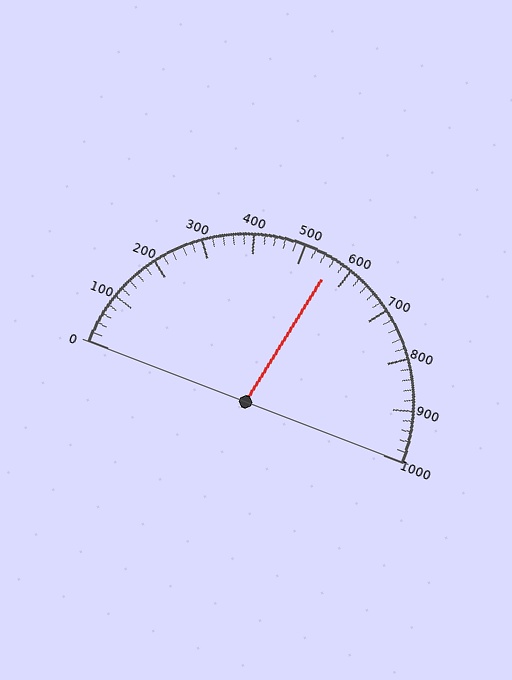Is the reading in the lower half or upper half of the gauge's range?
The reading is in the upper half of the range (0 to 1000).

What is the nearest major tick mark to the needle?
The nearest major tick mark is 600.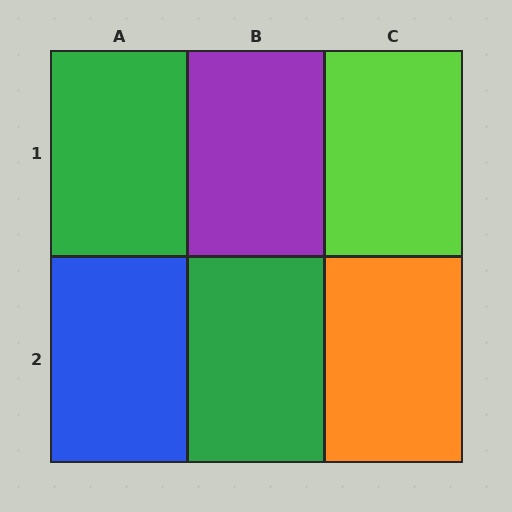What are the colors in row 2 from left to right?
Blue, green, orange.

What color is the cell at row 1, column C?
Lime.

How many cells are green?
2 cells are green.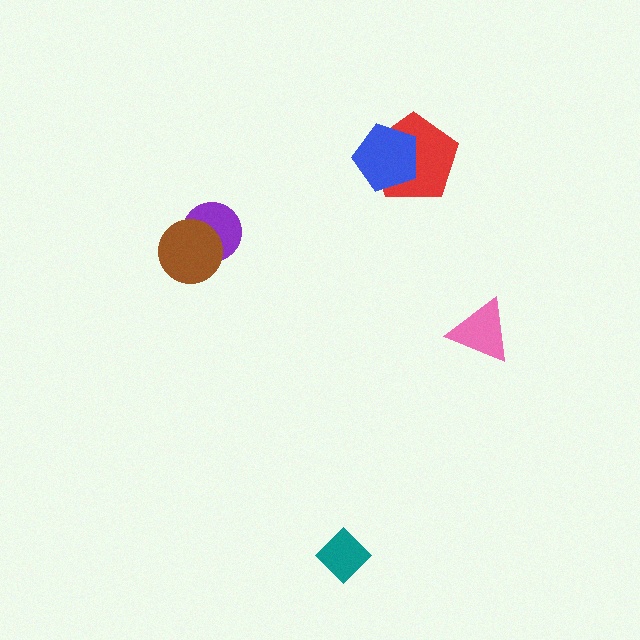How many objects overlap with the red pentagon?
1 object overlaps with the red pentagon.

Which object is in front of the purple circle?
The brown circle is in front of the purple circle.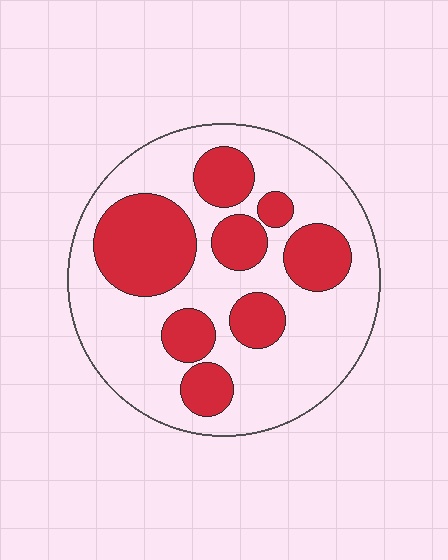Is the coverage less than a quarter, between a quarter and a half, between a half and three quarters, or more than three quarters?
Between a quarter and a half.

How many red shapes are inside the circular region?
8.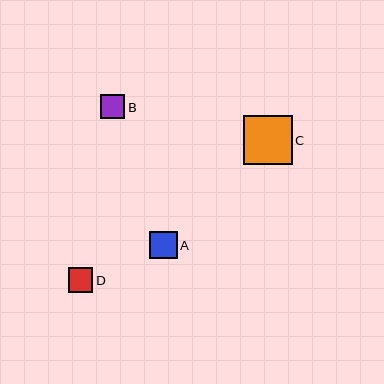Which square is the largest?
Square C is the largest with a size of approximately 49 pixels.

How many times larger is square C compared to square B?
Square C is approximately 2.0 times the size of square B.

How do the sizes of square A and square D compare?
Square A and square D are approximately the same size.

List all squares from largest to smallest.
From largest to smallest: C, A, D, B.